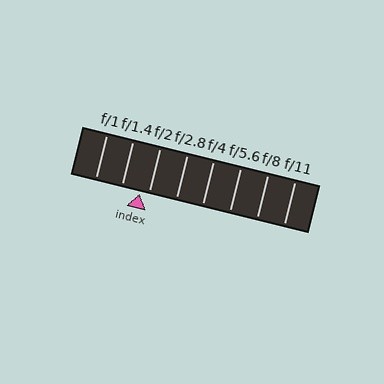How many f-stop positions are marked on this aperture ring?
There are 8 f-stop positions marked.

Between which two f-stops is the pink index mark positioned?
The index mark is between f/1.4 and f/2.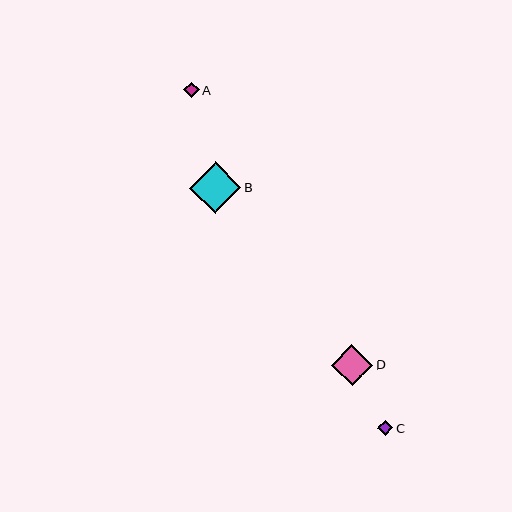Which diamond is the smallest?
Diamond C is the smallest with a size of approximately 15 pixels.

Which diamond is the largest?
Diamond B is the largest with a size of approximately 52 pixels.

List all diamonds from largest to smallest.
From largest to smallest: B, D, A, C.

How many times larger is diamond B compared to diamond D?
Diamond B is approximately 1.3 times the size of diamond D.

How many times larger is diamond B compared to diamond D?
Diamond B is approximately 1.3 times the size of diamond D.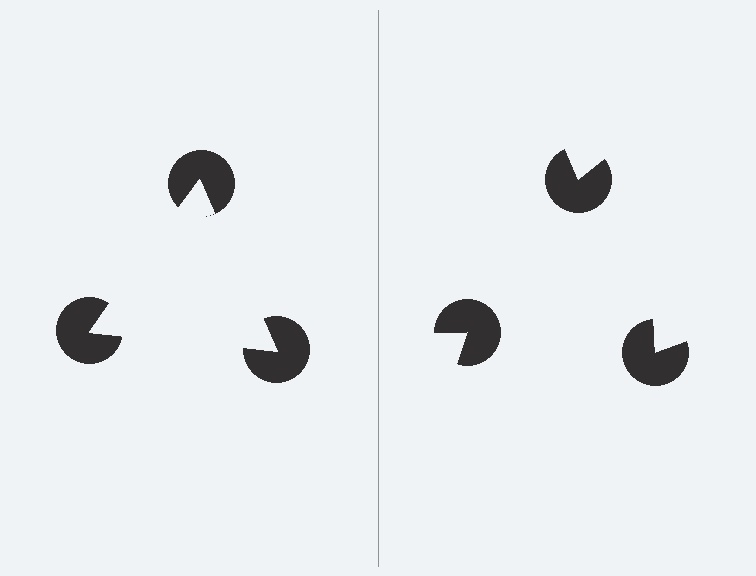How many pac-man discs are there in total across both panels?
6 — 3 on each side.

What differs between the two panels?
The pac-man discs are positioned identically on both sides; only the wedge orientations differ. On the left they align to a triangle; on the right they are misaligned.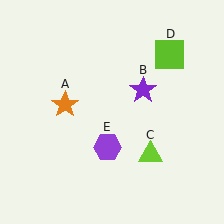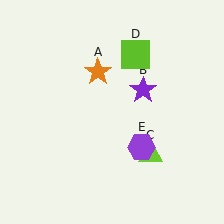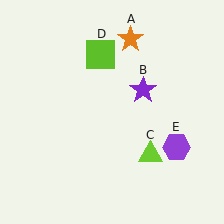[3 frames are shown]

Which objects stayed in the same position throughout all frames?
Purple star (object B) and lime triangle (object C) remained stationary.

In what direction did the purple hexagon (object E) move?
The purple hexagon (object E) moved right.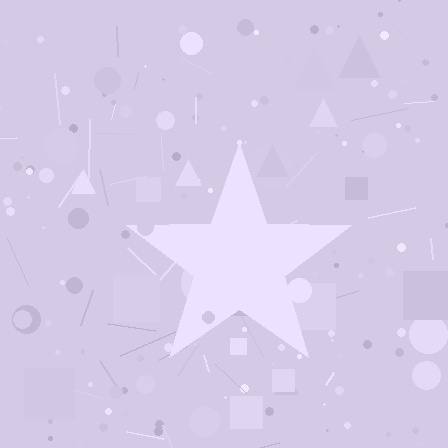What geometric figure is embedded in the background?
A star is embedded in the background.